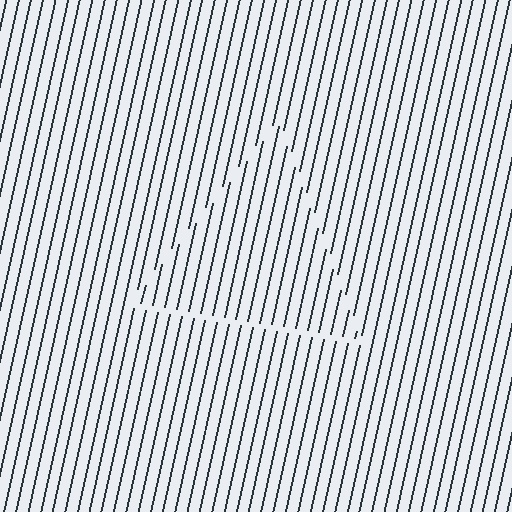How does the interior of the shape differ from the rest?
The interior of the shape contains the same grating, shifted by half a period — the contour is defined by the phase discontinuity where line-ends from the inner and outer gratings abut.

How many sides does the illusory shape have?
3 sides — the line-ends trace a triangle.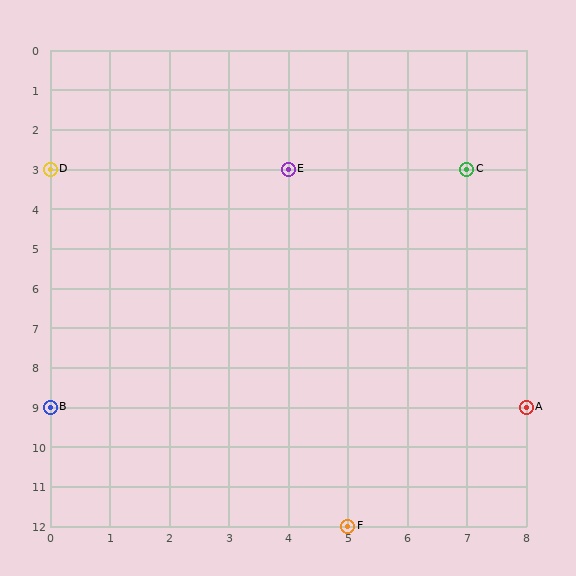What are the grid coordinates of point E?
Point E is at grid coordinates (4, 3).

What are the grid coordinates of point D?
Point D is at grid coordinates (0, 3).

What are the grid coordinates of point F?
Point F is at grid coordinates (5, 12).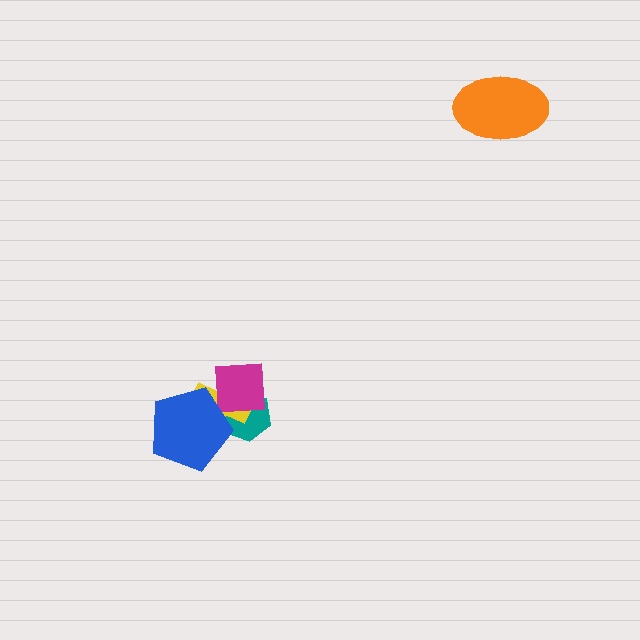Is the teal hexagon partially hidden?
Yes, it is partially covered by another shape.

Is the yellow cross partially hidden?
Yes, it is partially covered by another shape.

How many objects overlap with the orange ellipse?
0 objects overlap with the orange ellipse.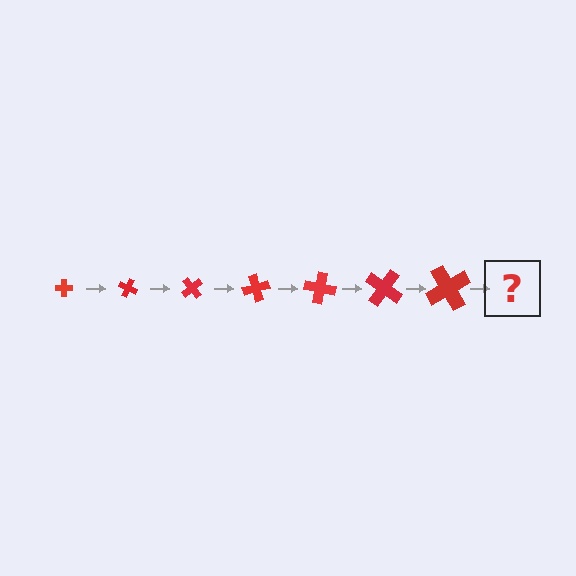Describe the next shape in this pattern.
It should be a cross, larger than the previous one and rotated 175 degrees from the start.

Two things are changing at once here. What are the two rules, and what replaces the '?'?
The two rules are that the cross grows larger each step and it rotates 25 degrees each step. The '?' should be a cross, larger than the previous one and rotated 175 degrees from the start.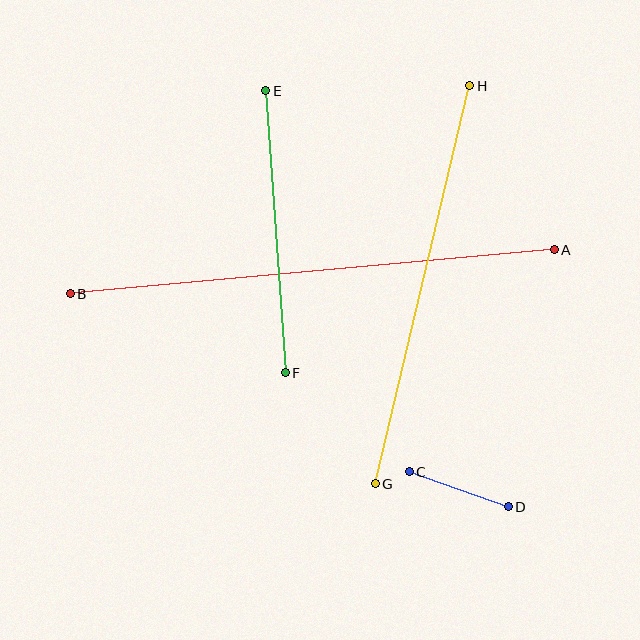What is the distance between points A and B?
The distance is approximately 486 pixels.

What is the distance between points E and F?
The distance is approximately 283 pixels.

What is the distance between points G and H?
The distance is approximately 409 pixels.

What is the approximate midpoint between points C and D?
The midpoint is at approximately (459, 489) pixels.